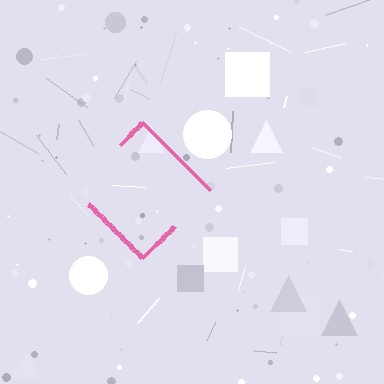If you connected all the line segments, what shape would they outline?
They would outline a diamond.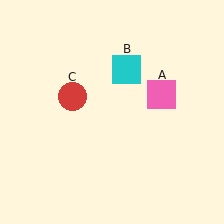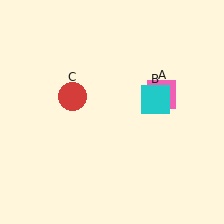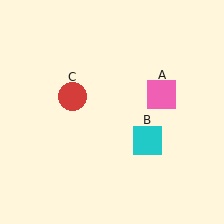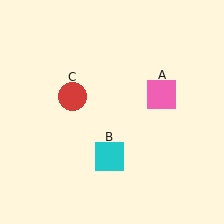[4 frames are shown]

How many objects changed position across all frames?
1 object changed position: cyan square (object B).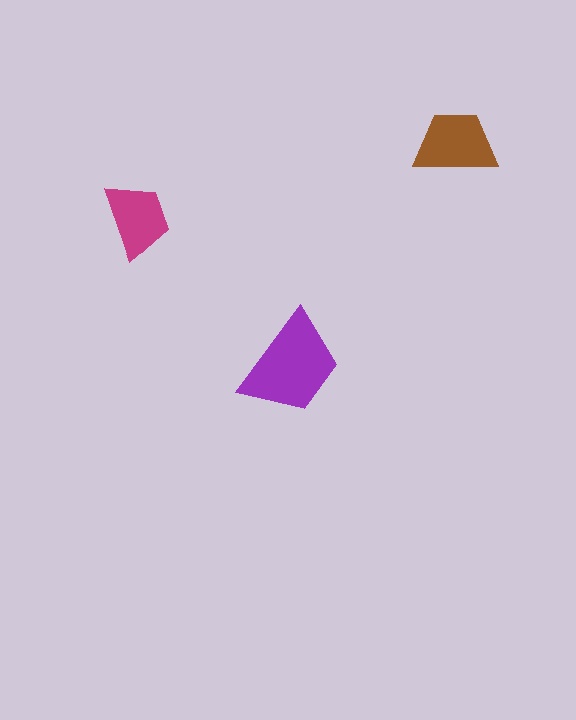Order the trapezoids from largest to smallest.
the purple one, the brown one, the magenta one.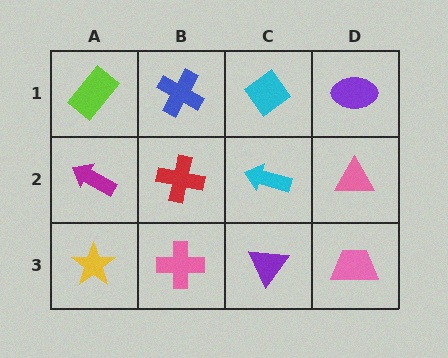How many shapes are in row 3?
4 shapes.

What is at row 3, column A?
A yellow star.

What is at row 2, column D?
A pink triangle.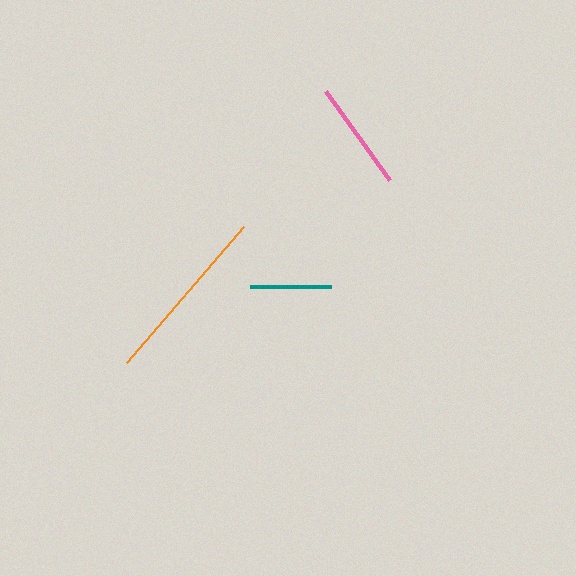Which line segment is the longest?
The orange line is the longest at approximately 180 pixels.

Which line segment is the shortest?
The teal line is the shortest at approximately 81 pixels.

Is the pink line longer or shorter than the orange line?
The orange line is longer than the pink line.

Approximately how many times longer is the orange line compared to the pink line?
The orange line is approximately 1.6 times the length of the pink line.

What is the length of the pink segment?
The pink segment is approximately 109 pixels long.